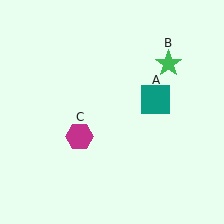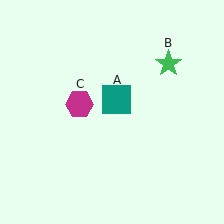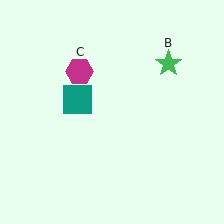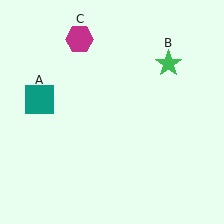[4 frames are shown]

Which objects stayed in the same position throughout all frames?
Green star (object B) remained stationary.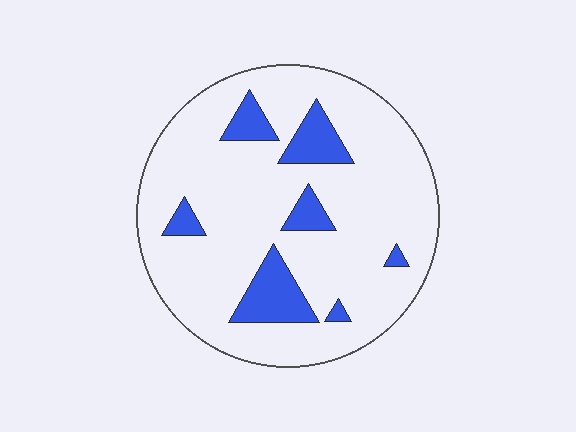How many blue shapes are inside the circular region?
7.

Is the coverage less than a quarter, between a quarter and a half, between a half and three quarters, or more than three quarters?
Less than a quarter.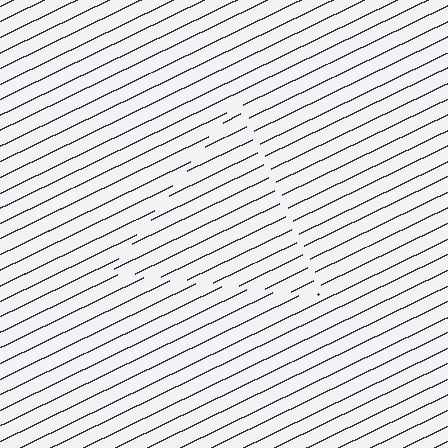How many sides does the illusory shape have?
3 sides — the line-ends trace a triangle.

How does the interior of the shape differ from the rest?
The interior of the shape contains the same grating, shifted by half a period — the contour is defined by the phase discontinuity where line-ends from the inner and outer gratings abut.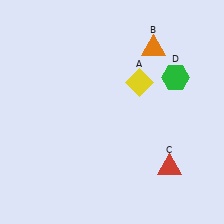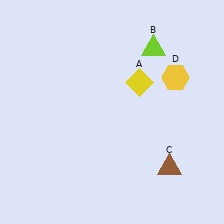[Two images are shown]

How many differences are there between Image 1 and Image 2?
There are 3 differences between the two images.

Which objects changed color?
B changed from orange to lime. C changed from red to brown. D changed from green to yellow.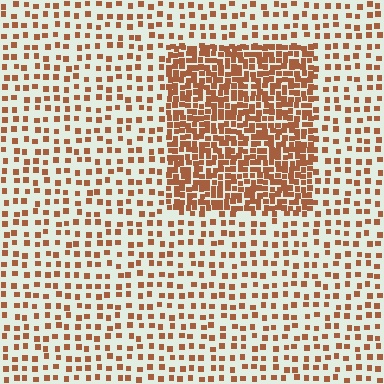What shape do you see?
I see a rectangle.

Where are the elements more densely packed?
The elements are more densely packed inside the rectangle boundary.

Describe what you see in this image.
The image contains small brown elements arranged at two different densities. A rectangle-shaped region is visible where the elements are more densely packed than the surrounding area.